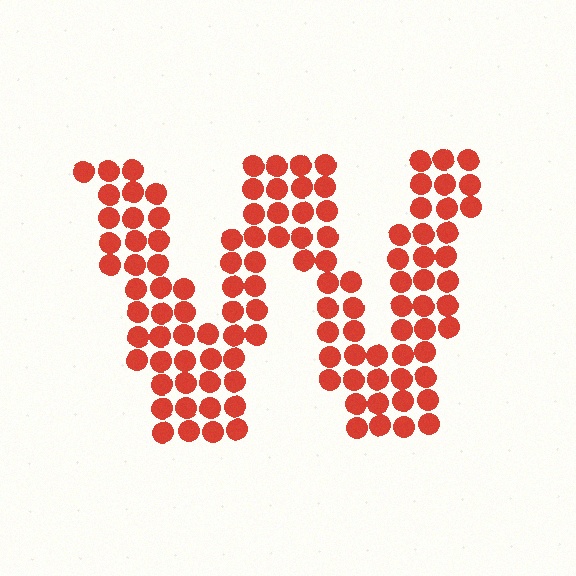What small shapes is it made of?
It is made of small circles.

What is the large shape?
The large shape is the letter W.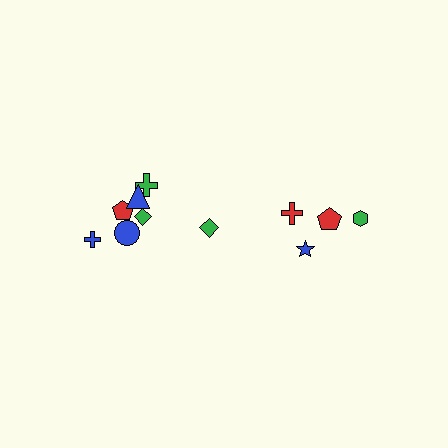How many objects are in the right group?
There are 4 objects.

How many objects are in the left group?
There are 7 objects.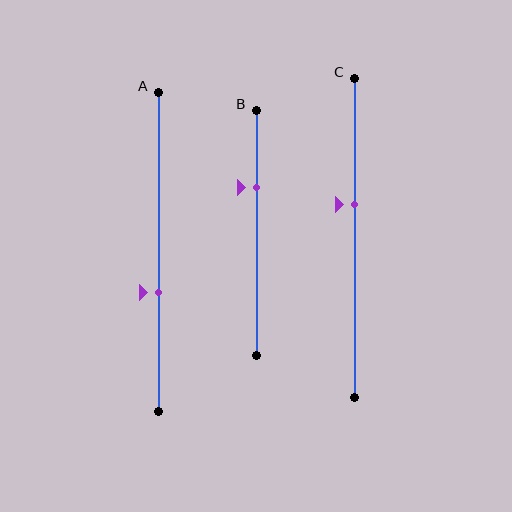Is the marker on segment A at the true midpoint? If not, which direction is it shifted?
No, the marker on segment A is shifted downward by about 12% of the segment length.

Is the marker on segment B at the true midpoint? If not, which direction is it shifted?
No, the marker on segment B is shifted upward by about 18% of the segment length.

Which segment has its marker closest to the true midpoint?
Segment C has its marker closest to the true midpoint.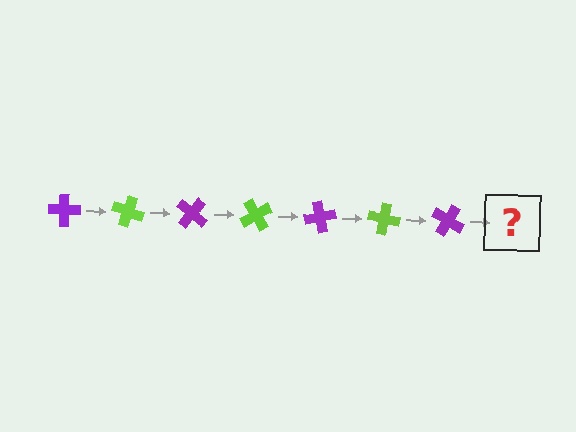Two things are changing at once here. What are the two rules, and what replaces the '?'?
The two rules are that it rotates 20 degrees each step and the color cycles through purple and lime. The '?' should be a lime cross, rotated 140 degrees from the start.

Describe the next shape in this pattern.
It should be a lime cross, rotated 140 degrees from the start.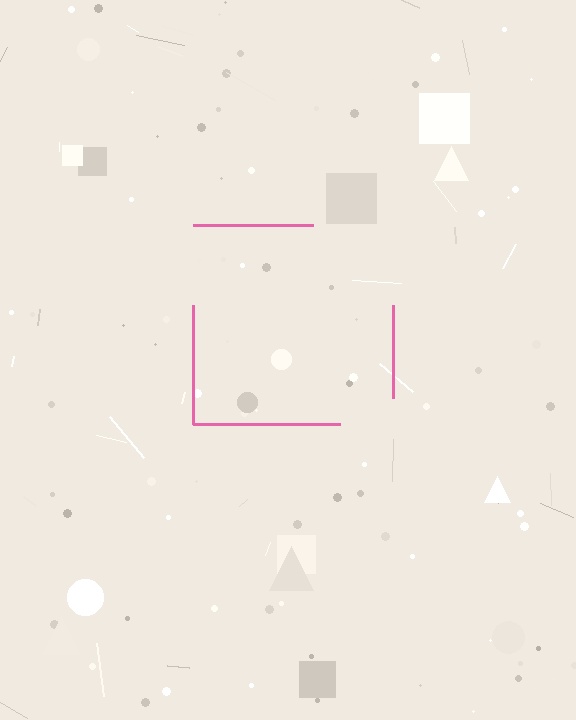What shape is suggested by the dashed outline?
The dashed outline suggests a square.